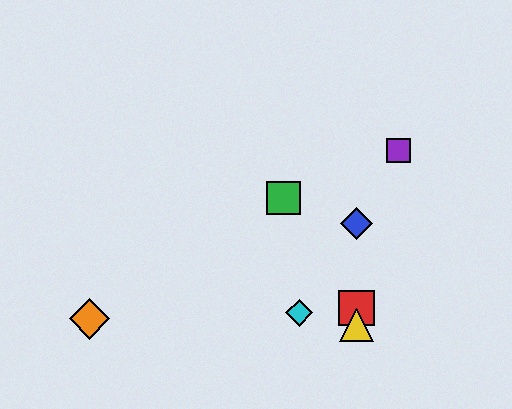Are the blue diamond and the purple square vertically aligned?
No, the blue diamond is at x≈356 and the purple square is at x≈399.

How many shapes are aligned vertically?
3 shapes (the red square, the blue diamond, the yellow triangle) are aligned vertically.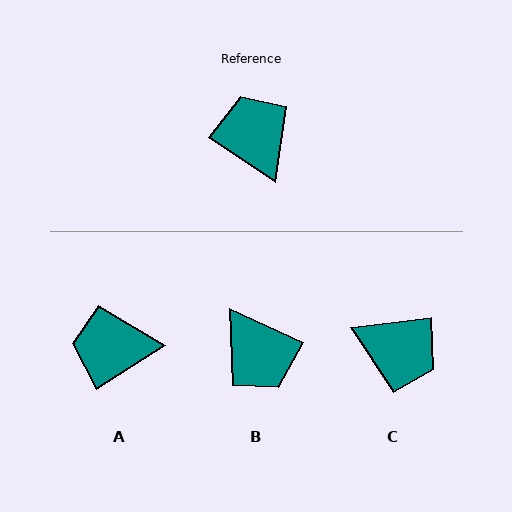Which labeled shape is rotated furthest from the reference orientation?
B, about 170 degrees away.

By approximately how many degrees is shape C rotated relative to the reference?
Approximately 138 degrees clockwise.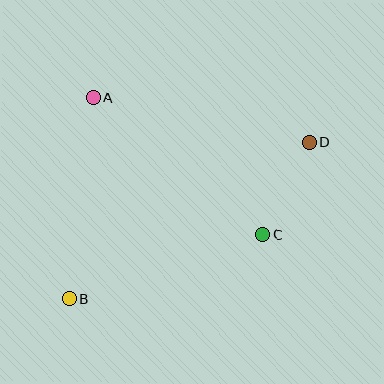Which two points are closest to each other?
Points C and D are closest to each other.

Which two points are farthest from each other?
Points B and D are farthest from each other.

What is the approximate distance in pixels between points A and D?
The distance between A and D is approximately 221 pixels.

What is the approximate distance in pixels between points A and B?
The distance between A and B is approximately 202 pixels.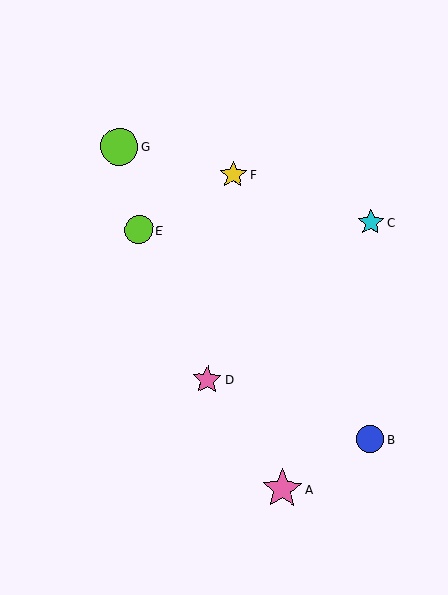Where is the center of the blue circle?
The center of the blue circle is at (370, 439).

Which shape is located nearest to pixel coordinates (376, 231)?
The cyan star (labeled C) at (370, 222) is nearest to that location.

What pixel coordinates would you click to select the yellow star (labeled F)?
Click at (233, 175) to select the yellow star F.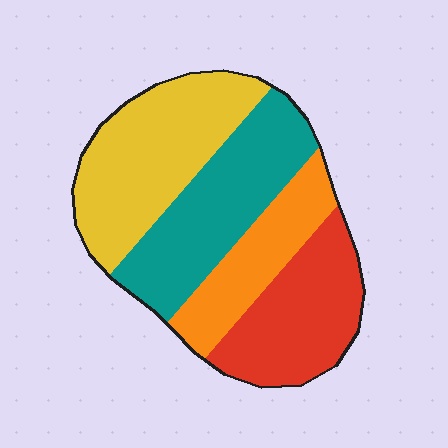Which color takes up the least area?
Orange, at roughly 15%.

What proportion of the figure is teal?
Teal covers roughly 30% of the figure.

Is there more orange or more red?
Red.